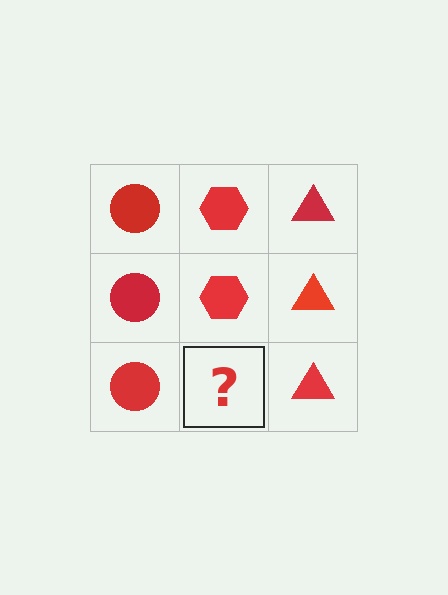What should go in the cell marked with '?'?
The missing cell should contain a red hexagon.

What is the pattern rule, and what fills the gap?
The rule is that each column has a consistent shape. The gap should be filled with a red hexagon.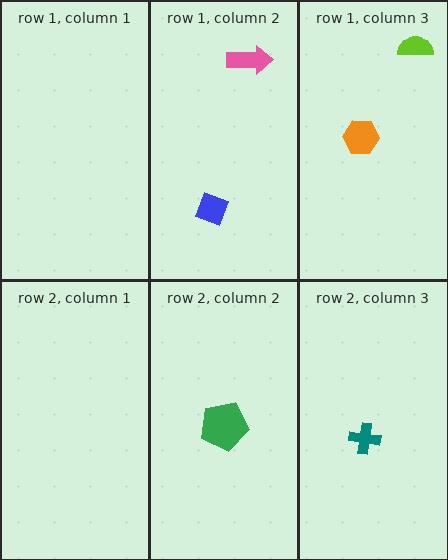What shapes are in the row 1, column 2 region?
The blue diamond, the pink arrow.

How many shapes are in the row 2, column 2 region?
1.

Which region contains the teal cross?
The row 2, column 3 region.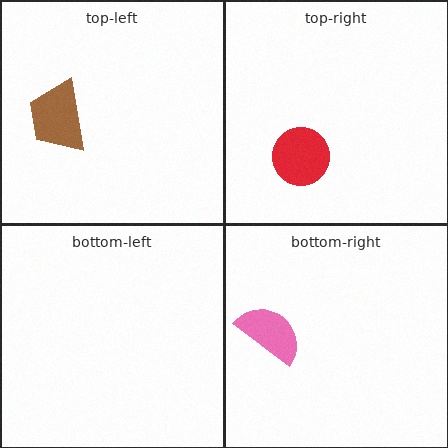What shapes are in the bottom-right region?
The pink semicircle.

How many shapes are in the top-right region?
1.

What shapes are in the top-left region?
The brown trapezoid.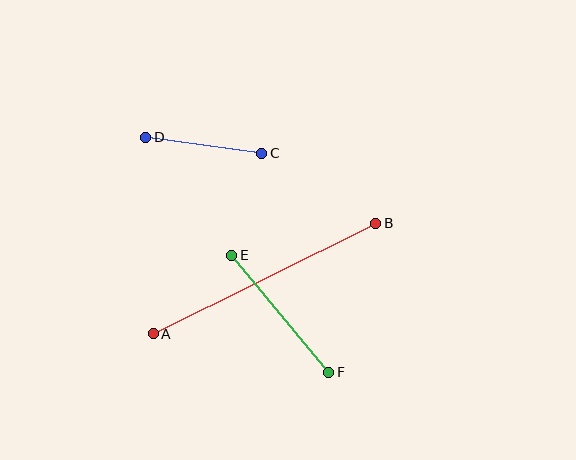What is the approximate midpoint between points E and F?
The midpoint is at approximately (280, 314) pixels.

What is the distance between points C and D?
The distance is approximately 117 pixels.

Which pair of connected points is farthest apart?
Points A and B are farthest apart.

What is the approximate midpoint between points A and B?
The midpoint is at approximately (264, 278) pixels.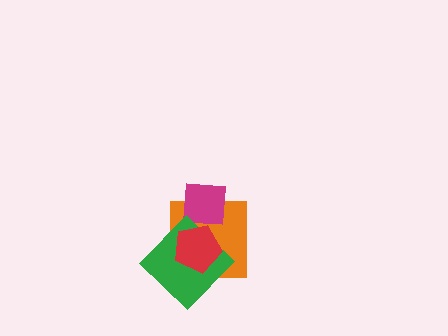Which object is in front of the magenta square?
The red pentagon is in front of the magenta square.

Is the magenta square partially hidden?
Yes, it is partially covered by another shape.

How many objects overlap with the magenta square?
2 objects overlap with the magenta square.